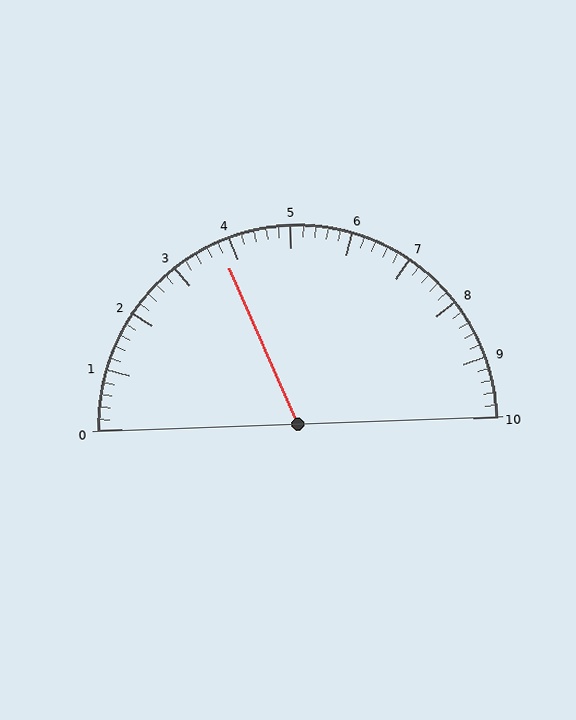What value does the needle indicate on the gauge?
The needle indicates approximately 3.8.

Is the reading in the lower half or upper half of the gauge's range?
The reading is in the lower half of the range (0 to 10).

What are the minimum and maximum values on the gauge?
The gauge ranges from 0 to 10.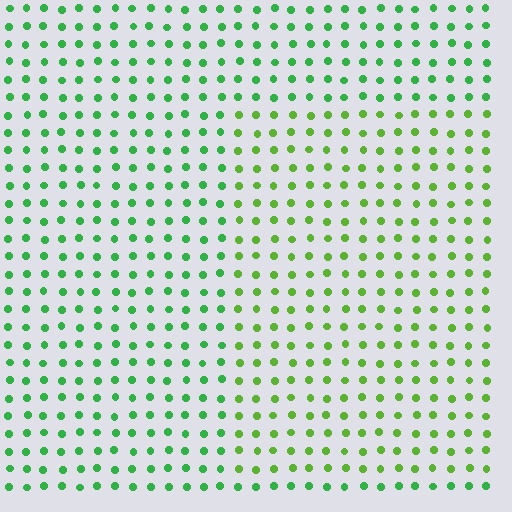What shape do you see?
I see a rectangle.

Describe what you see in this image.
The image is filled with small green elements in a uniform arrangement. A rectangle-shaped region is visible where the elements are tinted to a slightly different hue, forming a subtle color boundary.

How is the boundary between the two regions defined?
The boundary is defined purely by a slight shift in hue (about 29 degrees). Spacing, size, and orientation are identical on both sides.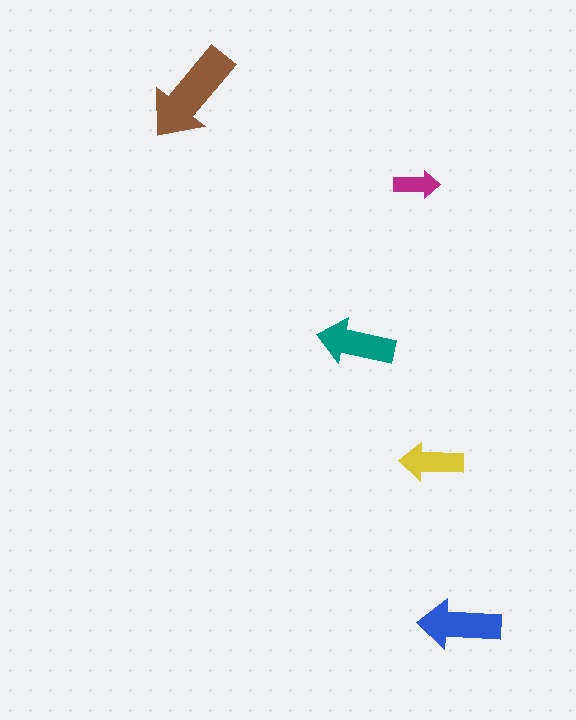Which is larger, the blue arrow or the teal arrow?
The blue one.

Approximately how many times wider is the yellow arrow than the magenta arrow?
About 1.5 times wider.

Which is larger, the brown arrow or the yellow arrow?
The brown one.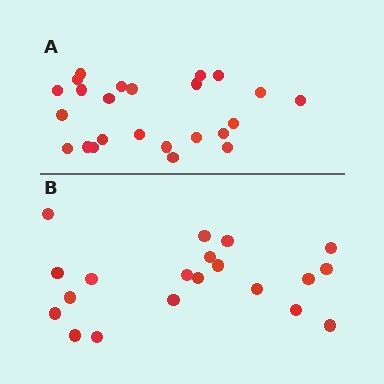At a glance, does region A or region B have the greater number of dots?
Region A (the top region) has more dots.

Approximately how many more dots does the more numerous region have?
Region A has about 4 more dots than region B.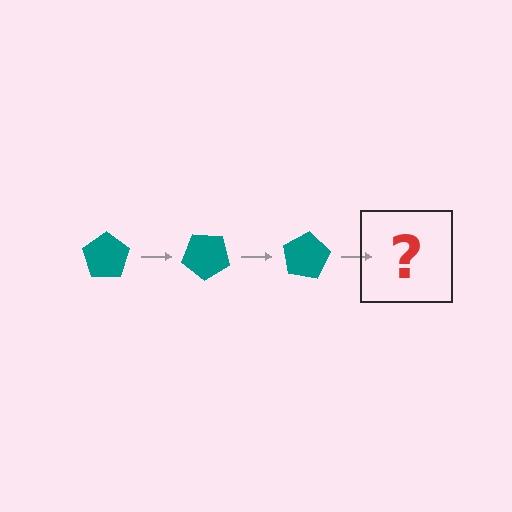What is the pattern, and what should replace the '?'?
The pattern is that the pentagon rotates 40 degrees each step. The '?' should be a teal pentagon rotated 120 degrees.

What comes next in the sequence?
The next element should be a teal pentagon rotated 120 degrees.